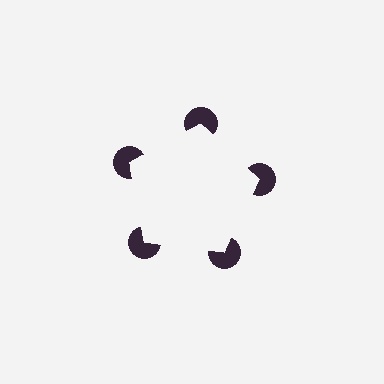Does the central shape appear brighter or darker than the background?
It typically appears slightly brighter than the background, even though no actual brightness change is drawn.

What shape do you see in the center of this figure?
An illusory pentagon — its edges are inferred from the aligned wedge cuts in the pac-man discs, not physically drawn.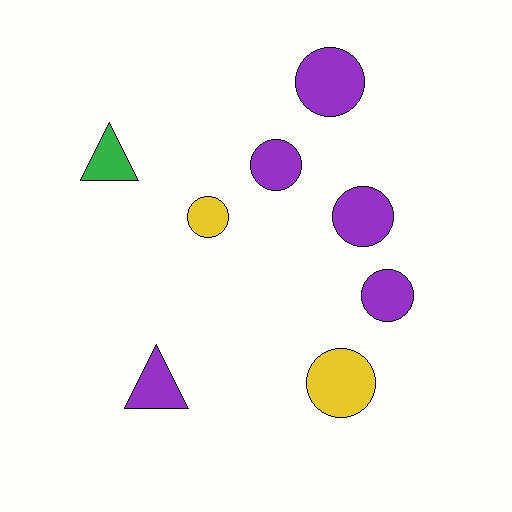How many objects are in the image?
There are 8 objects.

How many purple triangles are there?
There is 1 purple triangle.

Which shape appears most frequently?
Circle, with 6 objects.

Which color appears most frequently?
Purple, with 5 objects.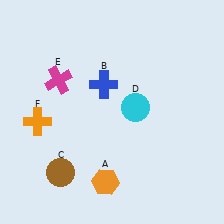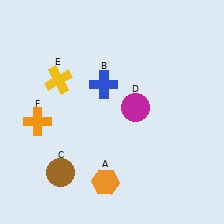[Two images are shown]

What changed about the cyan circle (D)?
In Image 1, D is cyan. In Image 2, it changed to magenta.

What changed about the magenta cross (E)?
In Image 1, E is magenta. In Image 2, it changed to yellow.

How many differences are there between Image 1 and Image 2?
There are 2 differences between the two images.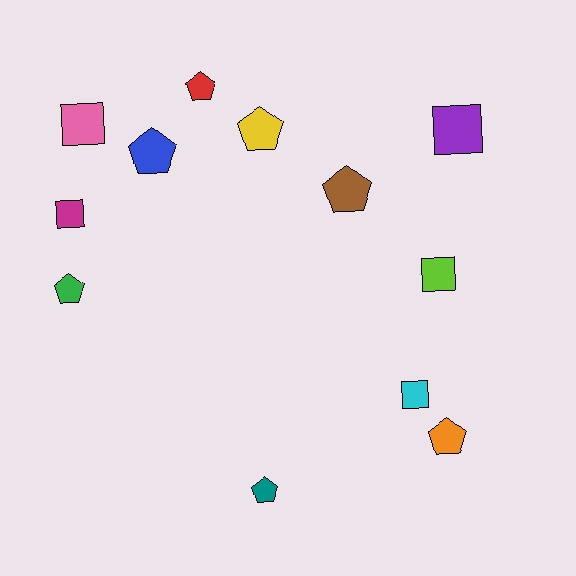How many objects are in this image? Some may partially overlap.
There are 12 objects.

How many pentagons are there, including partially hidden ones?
There are 7 pentagons.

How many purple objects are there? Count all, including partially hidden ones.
There is 1 purple object.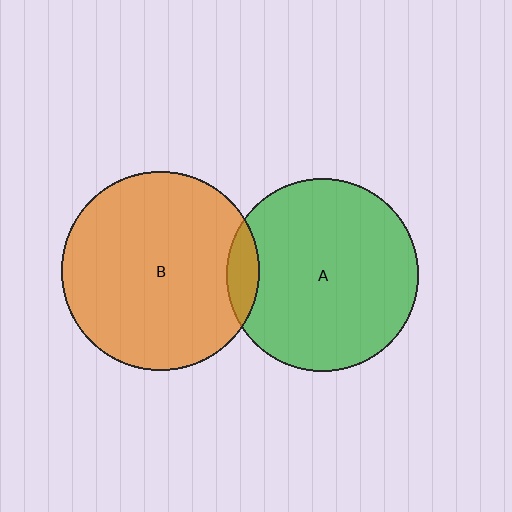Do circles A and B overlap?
Yes.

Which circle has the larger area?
Circle B (orange).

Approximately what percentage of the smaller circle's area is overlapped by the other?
Approximately 10%.